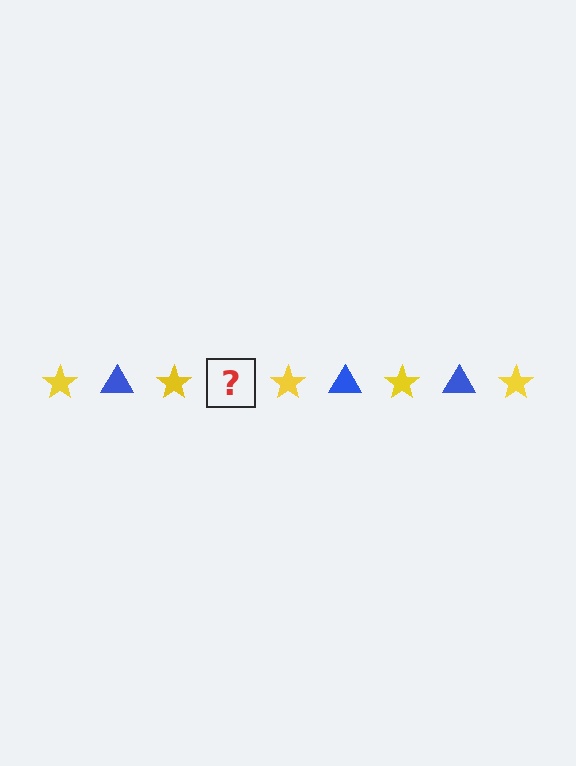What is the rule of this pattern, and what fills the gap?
The rule is that the pattern alternates between yellow star and blue triangle. The gap should be filled with a blue triangle.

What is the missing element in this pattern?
The missing element is a blue triangle.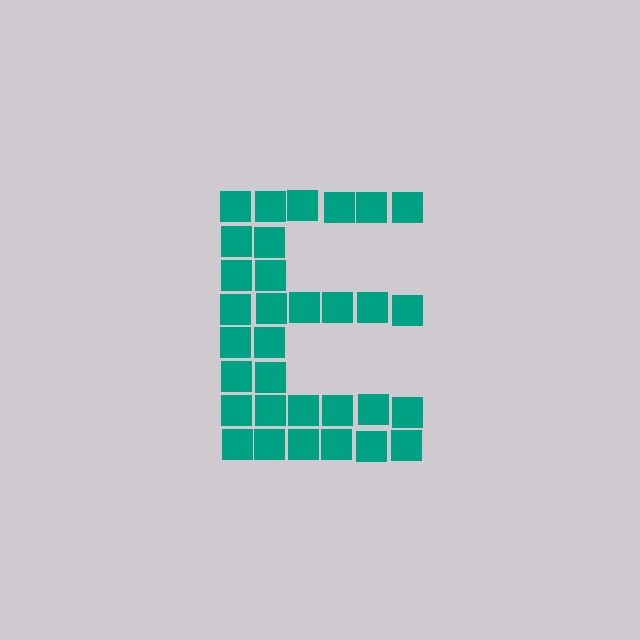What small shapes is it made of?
It is made of small squares.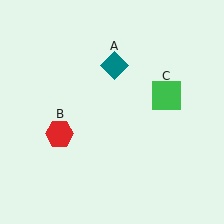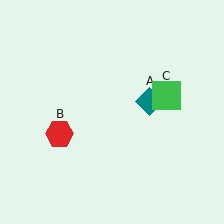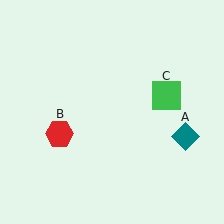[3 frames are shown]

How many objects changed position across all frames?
1 object changed position: teal diamond (object A).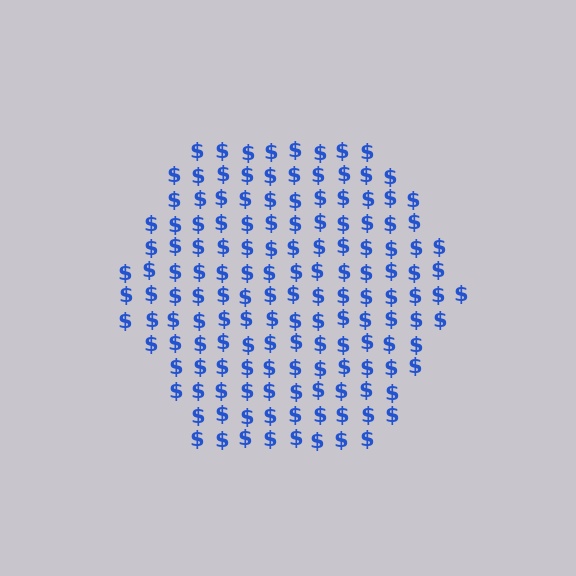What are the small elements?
The small elements are dollar signs.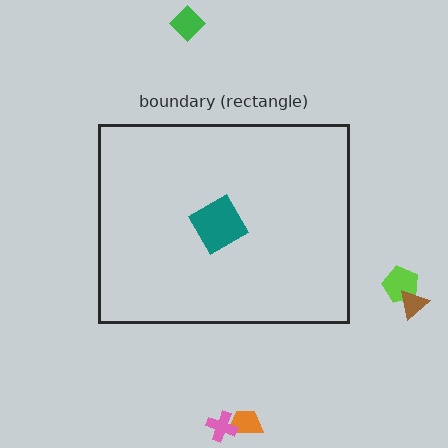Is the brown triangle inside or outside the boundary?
Outside.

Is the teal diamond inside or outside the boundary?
Inside.